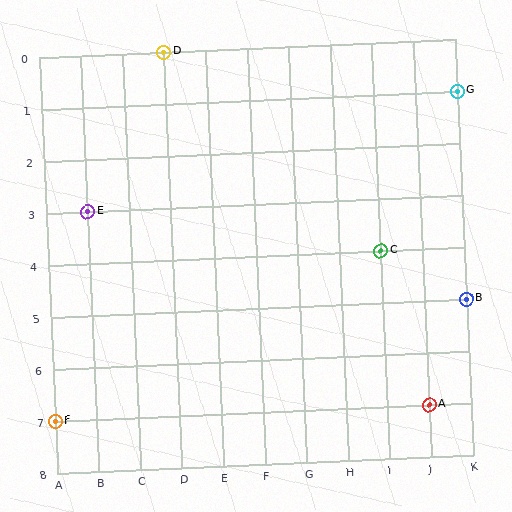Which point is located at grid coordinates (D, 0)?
Point D is at (D, 0).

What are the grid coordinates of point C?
Point C is at grid coordinates (I, 4).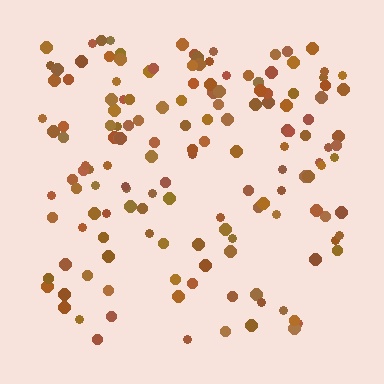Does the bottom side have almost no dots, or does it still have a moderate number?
Still a moderate number, just noticeably fewer than the top.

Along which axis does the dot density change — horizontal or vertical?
Vertical.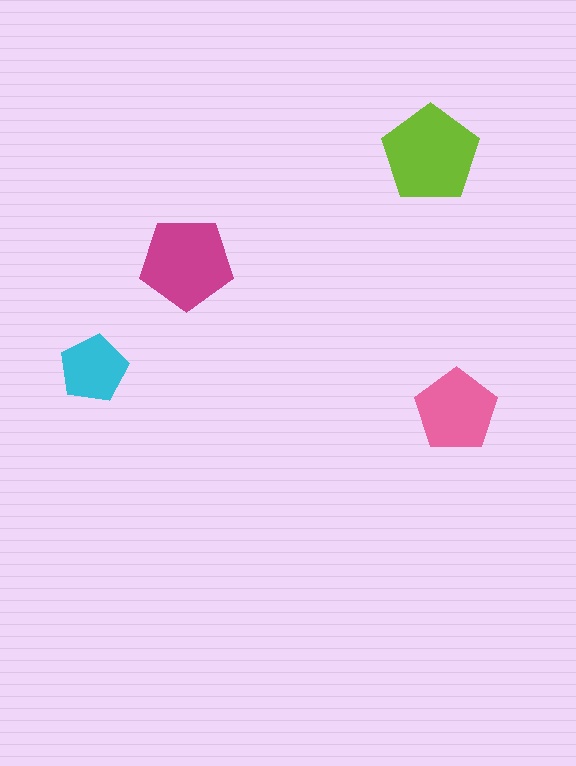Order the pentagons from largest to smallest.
the lime one, the magenta one, the pink one, the cyan one.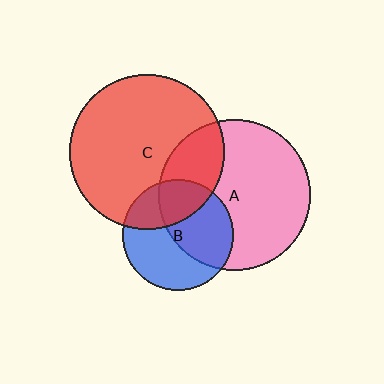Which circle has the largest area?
Circle C (red).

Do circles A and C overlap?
Yes.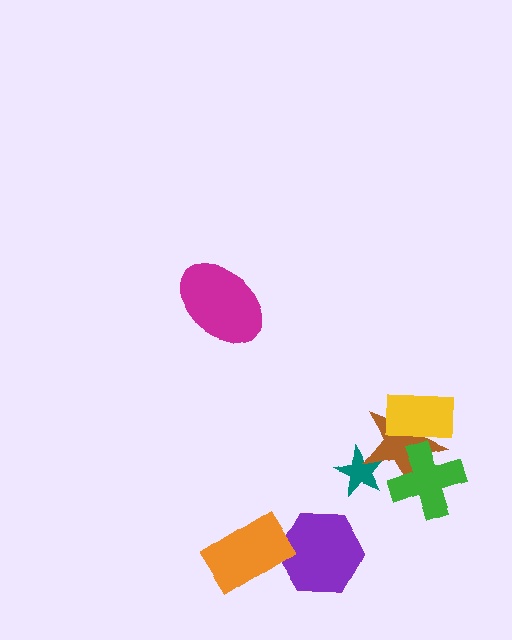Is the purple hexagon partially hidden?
Yes, it is partially covered by another shape.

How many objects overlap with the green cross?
1 object overlaps with the green cross.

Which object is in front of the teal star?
The brown star is in front of the teal star.